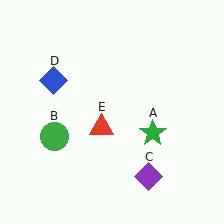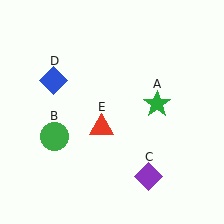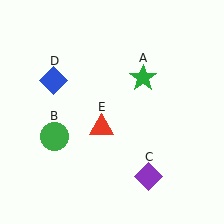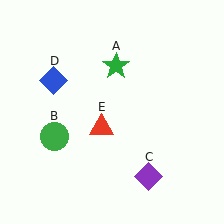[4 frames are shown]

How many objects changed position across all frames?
1 object changed position: green star (object A).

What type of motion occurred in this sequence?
The green star (object A) rotated counterclockwise around the center of the scene.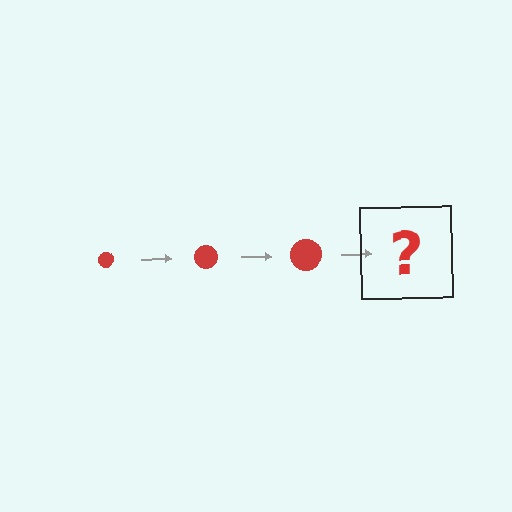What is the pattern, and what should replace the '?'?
The pattern is that the circle gets progressively larger each step. The '?' should be a red circle, larger than the previous one.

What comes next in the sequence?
The next element should be a red circle, larger than the previous one.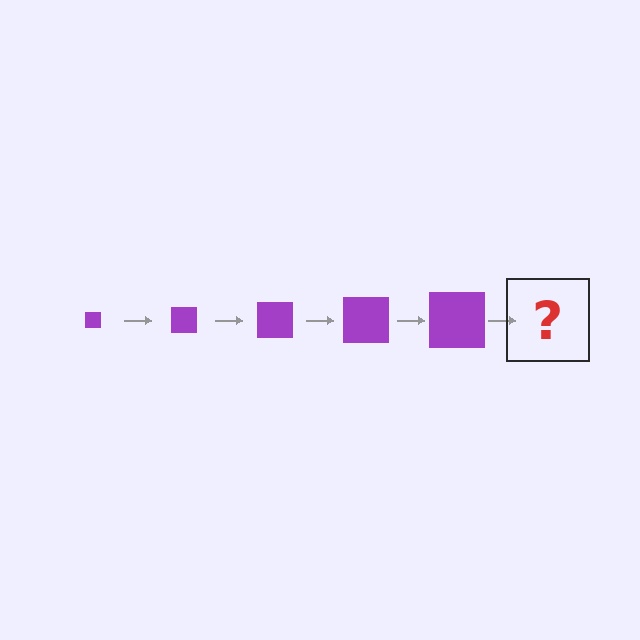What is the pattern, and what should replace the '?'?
The pattern is that the square gets progressively larger each step. The '?' should be a purple square, larger than the previous one.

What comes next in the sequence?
The next element should be a purple square, larger than the previous one.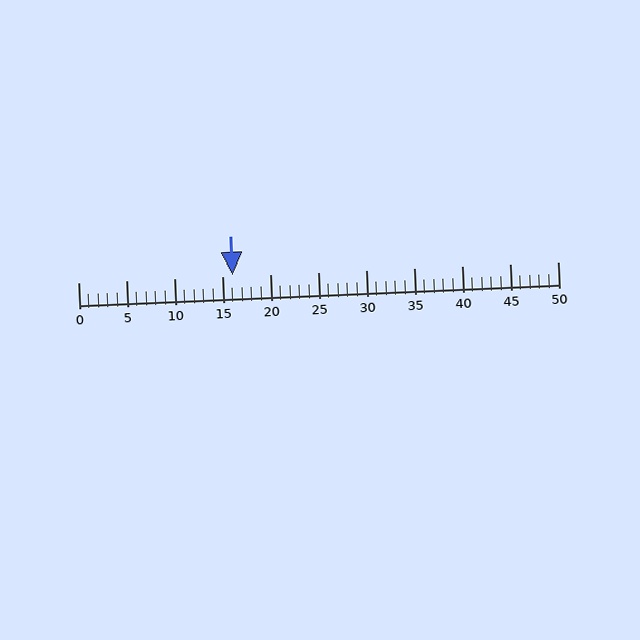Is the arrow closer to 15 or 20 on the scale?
The arrow is closer to 15.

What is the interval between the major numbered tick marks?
The major tick marks are spaced 5 units apart.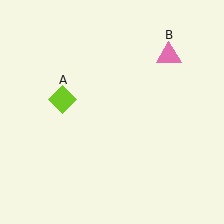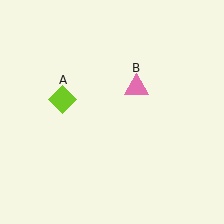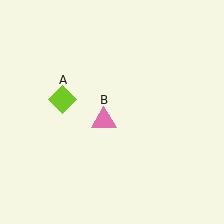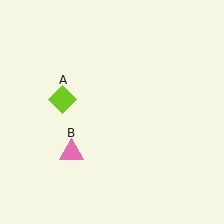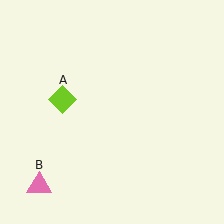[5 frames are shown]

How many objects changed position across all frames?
1 object changed position: pink triangle (object B).